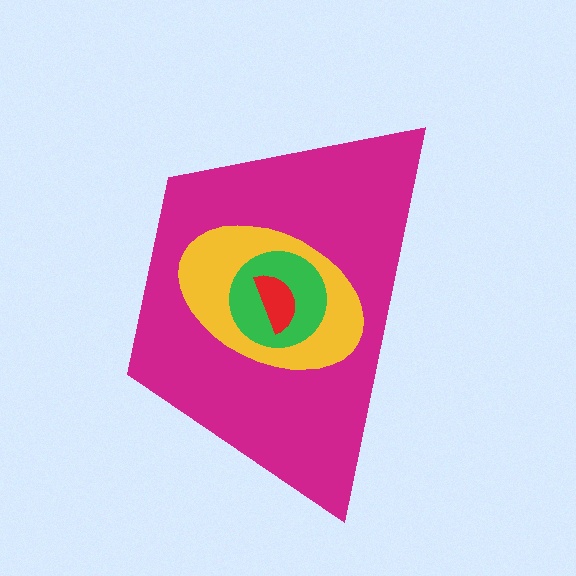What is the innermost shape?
The red semicircle.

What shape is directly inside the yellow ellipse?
The green circle.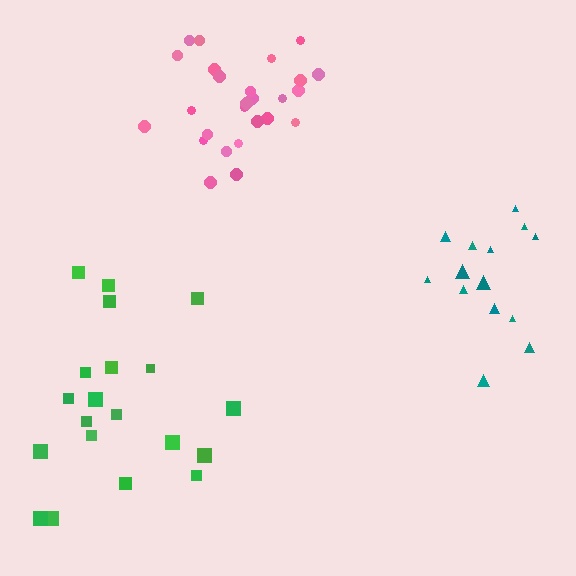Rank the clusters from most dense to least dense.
pink, teal, green.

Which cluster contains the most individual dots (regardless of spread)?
Pink (26).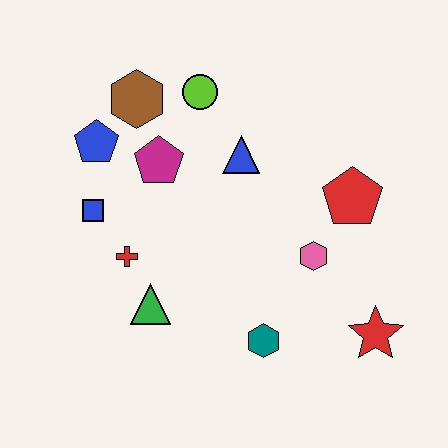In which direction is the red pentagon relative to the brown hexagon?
The red pentagon is to the right of the brown hexagon.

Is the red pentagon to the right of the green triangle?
Yes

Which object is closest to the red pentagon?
The pink hexagon is closest to the red pentagon.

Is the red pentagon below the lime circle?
Yes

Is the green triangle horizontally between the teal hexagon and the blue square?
Yes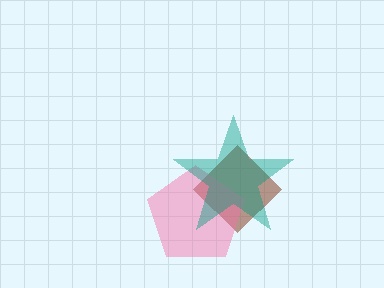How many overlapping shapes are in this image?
There are 3 overlapping shapes in the image.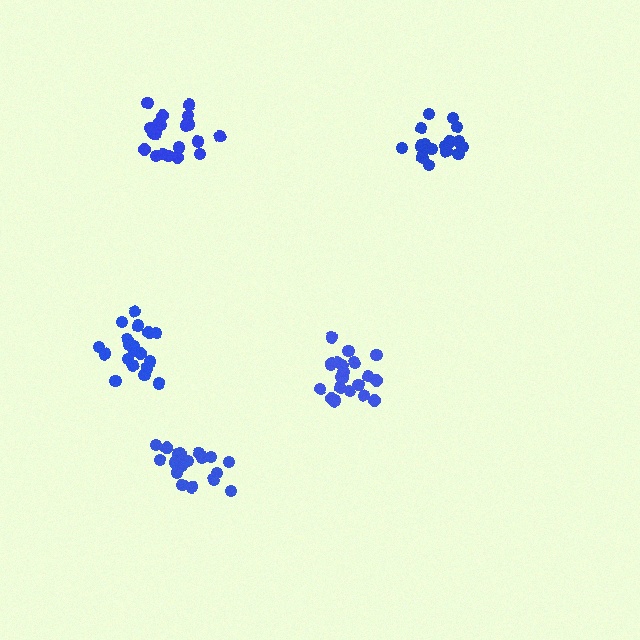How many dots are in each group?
Group 1: 19 dots, Group 2: 21 dots, Group 3: 18 dots, Group 4: 21 dots, Group 5: 19 dots (98 total).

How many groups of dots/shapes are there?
There are 5 groups.